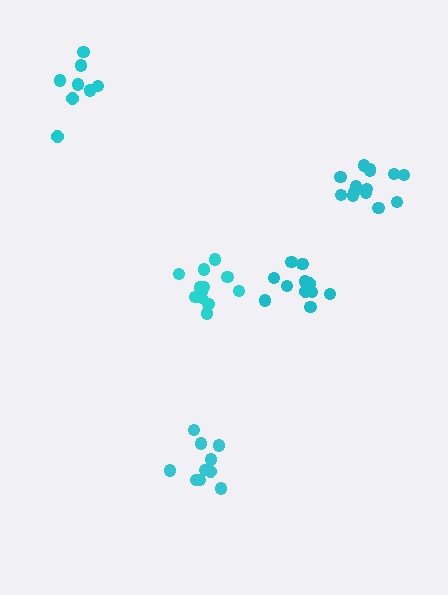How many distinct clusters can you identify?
There are 5 distinct clusters.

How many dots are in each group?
Group 1: 8 dots, Group 2: 11 dots, Group 3: 12 dots, Group 4: 10 dots, Group 5: 14 dots (55 total).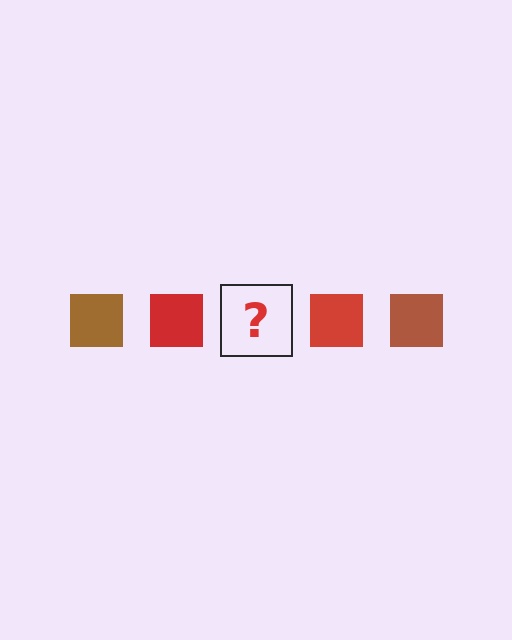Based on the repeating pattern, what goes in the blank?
The blank should be a brown square.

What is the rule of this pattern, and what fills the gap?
The rule is that the pattern cycles through brown, red squares. The gap should be filled with a brown square.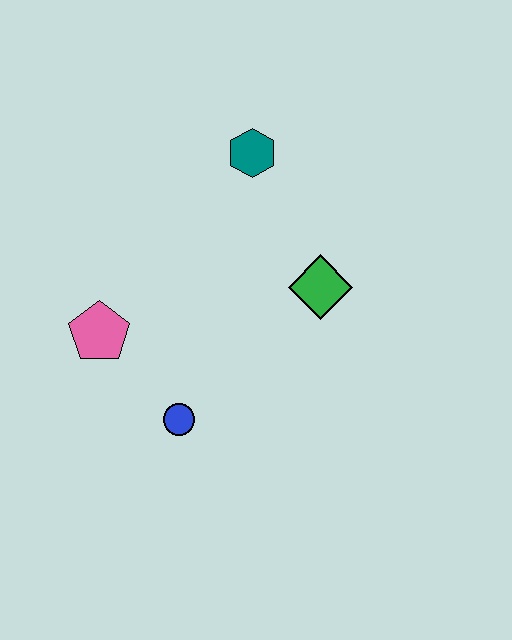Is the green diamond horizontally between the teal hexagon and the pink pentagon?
No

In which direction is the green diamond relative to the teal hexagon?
The green diamond is below the teal hexagon.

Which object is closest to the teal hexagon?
The green diamond is closest to the teal hexagon.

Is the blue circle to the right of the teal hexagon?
No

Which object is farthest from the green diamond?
The pink pentagon is farthest from the green diamond.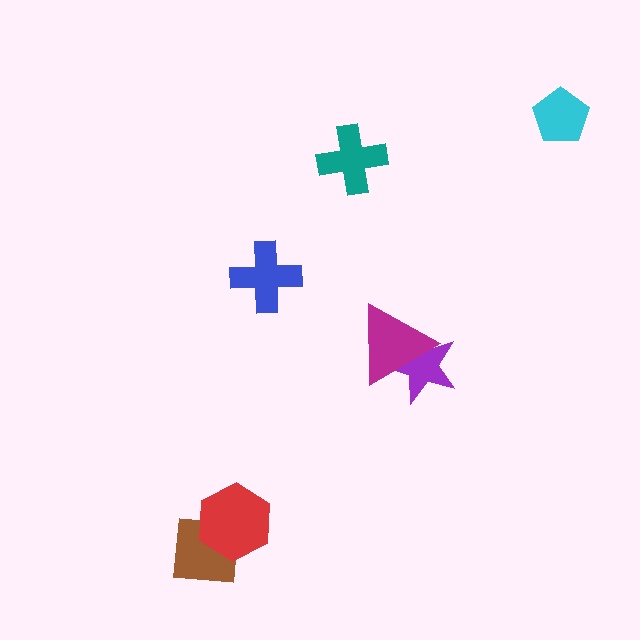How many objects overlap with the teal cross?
0 objects overlap with the teal cross.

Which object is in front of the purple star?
The magenta triangle is in front of the purple star.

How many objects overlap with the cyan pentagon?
0 objects overlap with the cyan pentagon.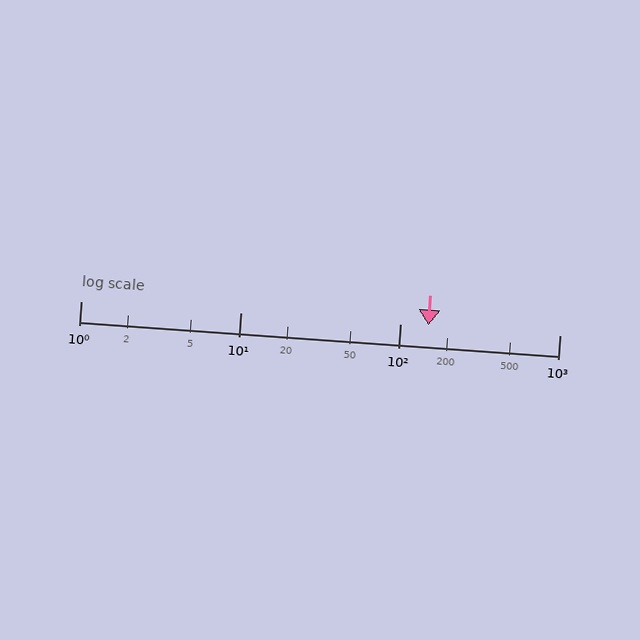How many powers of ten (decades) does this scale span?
The scale spans 3 decades, from 1 to 1000.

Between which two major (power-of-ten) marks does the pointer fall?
The pointer is between 100 and 1000.